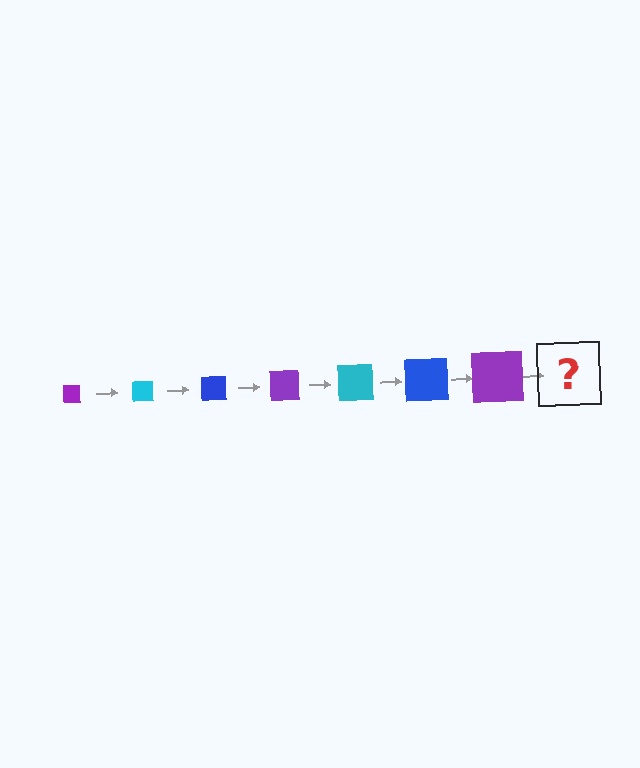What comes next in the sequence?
The next element should be a cyan square, larger than the previous one.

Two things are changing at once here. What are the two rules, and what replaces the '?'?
The two rules are that the square grows larger each step and the color cycles through purple, cyan, and blue. The '?' should be a cyan square, larger than the previous one.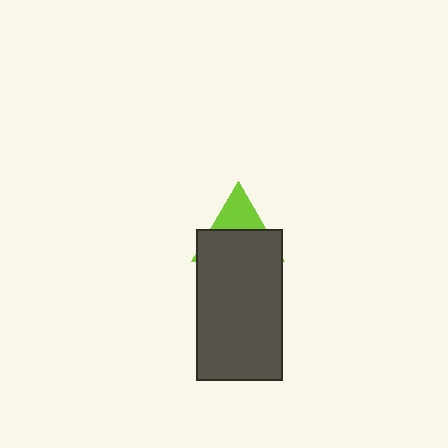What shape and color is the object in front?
The object in front is a dark gray rectangle.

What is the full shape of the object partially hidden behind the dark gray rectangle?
The partially hidden object is a lime triangle.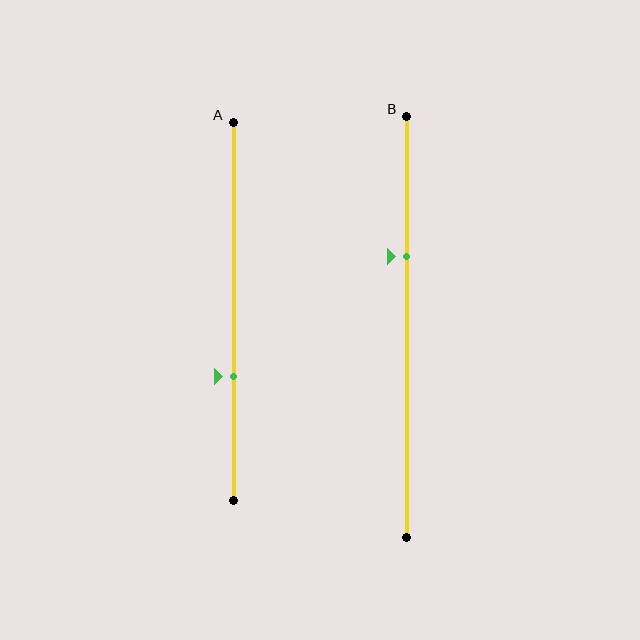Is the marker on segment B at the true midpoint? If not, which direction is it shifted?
No, the marker on segment B is shifted upward by about 17% of the segment length.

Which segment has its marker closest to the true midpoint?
Segment B has its marker closest to the true midpoint.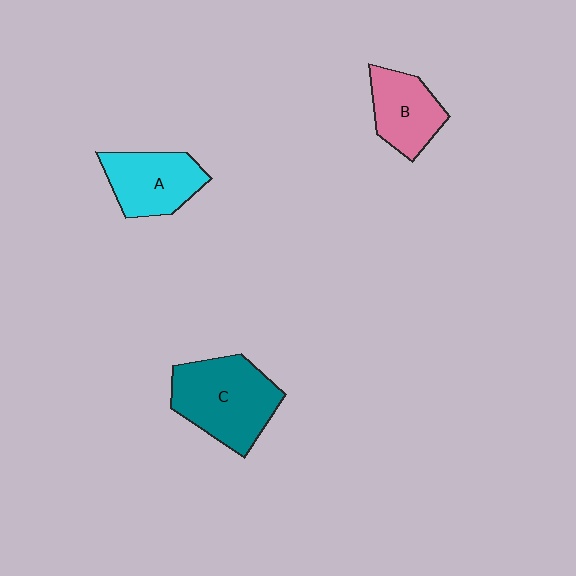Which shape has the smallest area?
Shape B (pink).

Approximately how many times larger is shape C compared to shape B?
Approximately 1.6 times.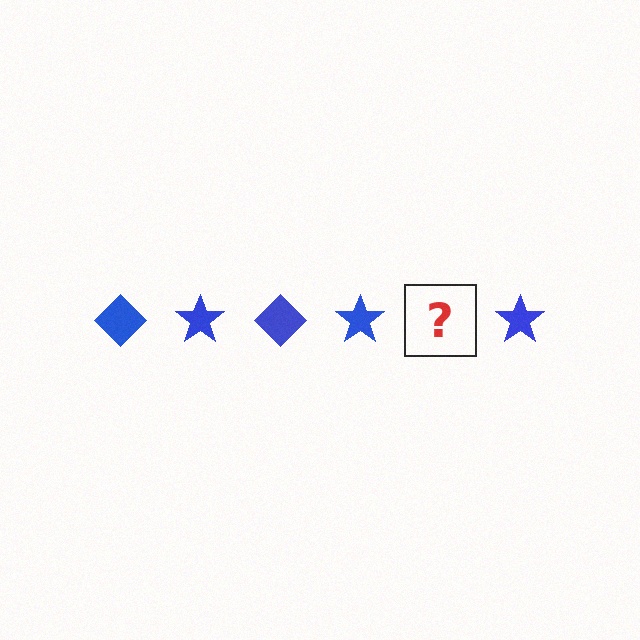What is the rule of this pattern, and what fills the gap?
The rule is that the pattern cycles through diamond, star shapes in blue. The gap should be filled with a blue diamond.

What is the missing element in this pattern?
The missing element is a blue diamond.